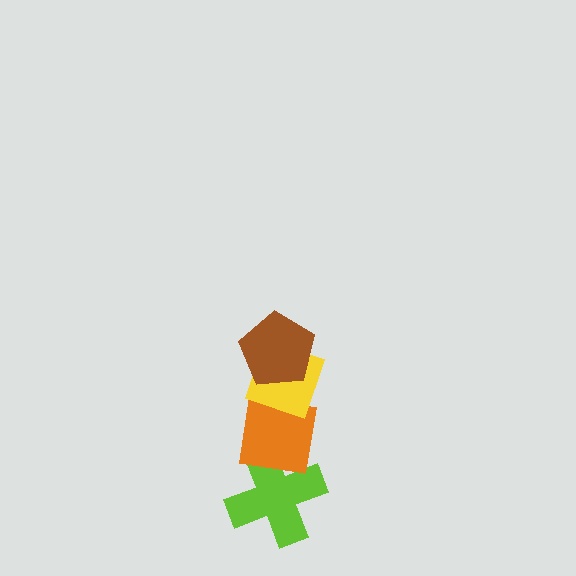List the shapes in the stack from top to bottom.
From top to bottom: the brown pentagon, the yellow diamond, the orange square, the lime cross.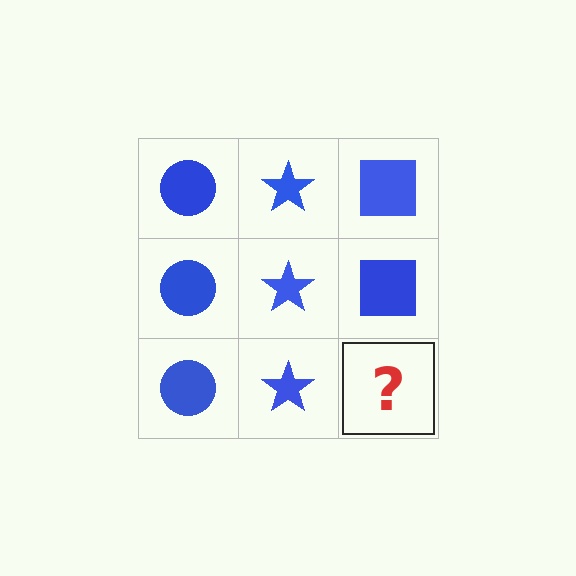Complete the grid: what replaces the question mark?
The question mark should be replaced with a blue square.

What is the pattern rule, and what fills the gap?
The rule is that each column has a consistent shape. The gap should be filled with a blue square.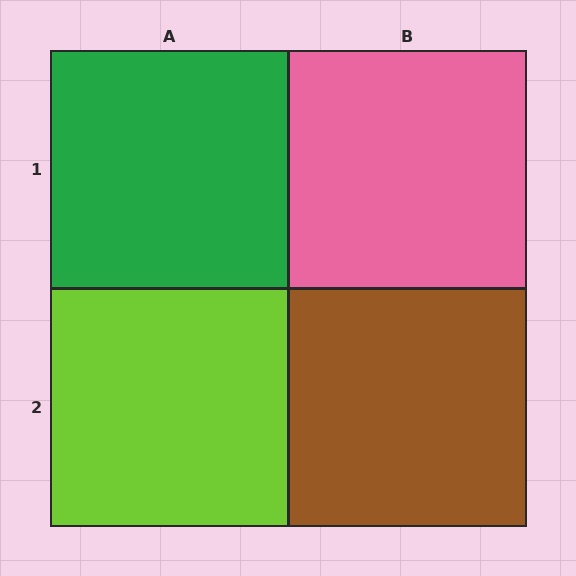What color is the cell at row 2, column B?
Brown.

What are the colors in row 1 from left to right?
Green, pink.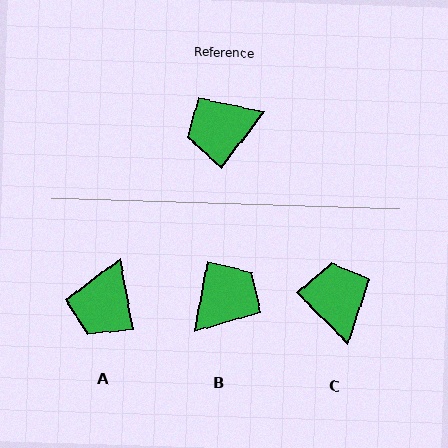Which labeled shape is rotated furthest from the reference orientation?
B, about 152 degrees away.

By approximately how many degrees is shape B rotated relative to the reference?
Approximately 152 degrees clockwise.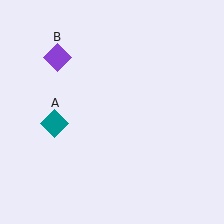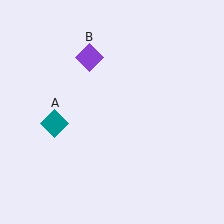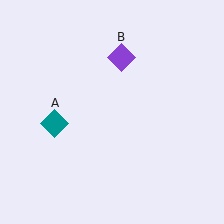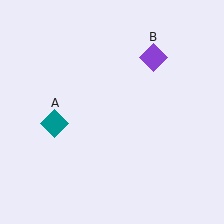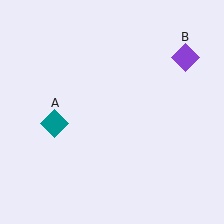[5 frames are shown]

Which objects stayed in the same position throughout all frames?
Teal diamond (object A) remained stationary.